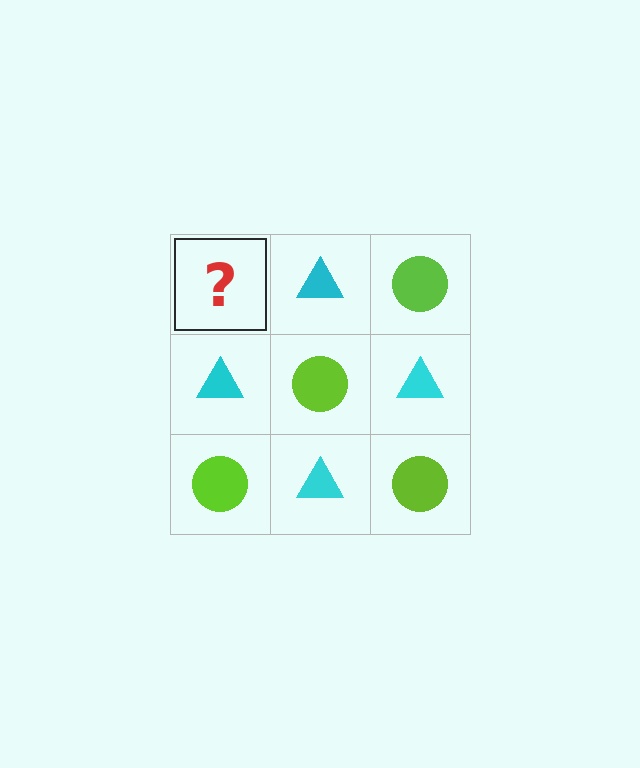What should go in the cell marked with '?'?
The missing cell should contain a lime circle.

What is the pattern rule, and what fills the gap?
The rule is that it alternates lime circle and cyan triangle in a checkerboard pattern. The gap should be filled with a lime circle.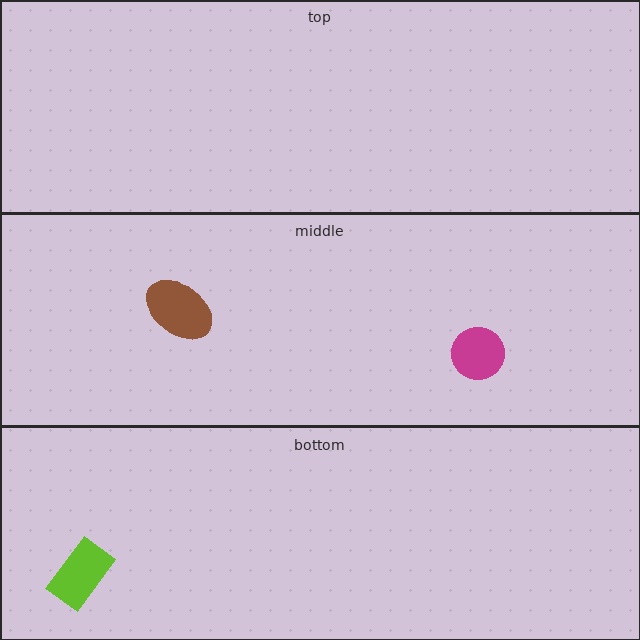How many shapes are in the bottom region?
1.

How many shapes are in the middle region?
2.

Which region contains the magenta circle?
The middle region.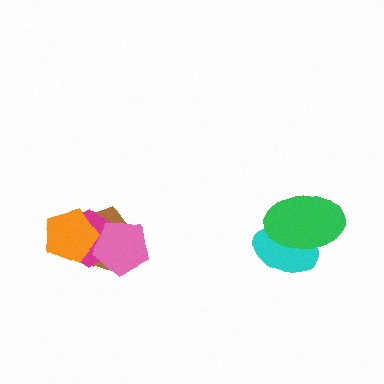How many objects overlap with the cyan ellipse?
1 object overlaps with the cyan ellipse.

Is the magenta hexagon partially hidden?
Yes, it is partially covered by another shape.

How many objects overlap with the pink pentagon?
2 objects overlap with the pink pentagon.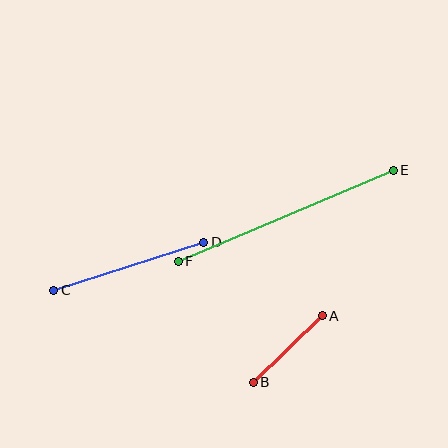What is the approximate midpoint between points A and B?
The midpoint is at approximately (288, 349) pixels.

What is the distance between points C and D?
The distance is approximately 157 pixels.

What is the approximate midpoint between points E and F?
The midpoint is at approximately (286, 216) pixels.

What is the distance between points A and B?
The distance is approximately 95 pixels.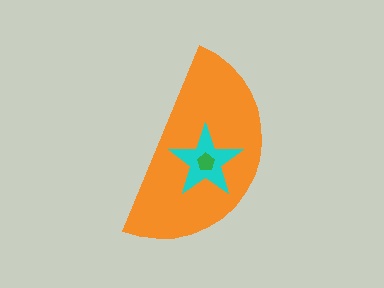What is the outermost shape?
The orange semicircle.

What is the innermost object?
The green pentagon.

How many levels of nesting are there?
3.